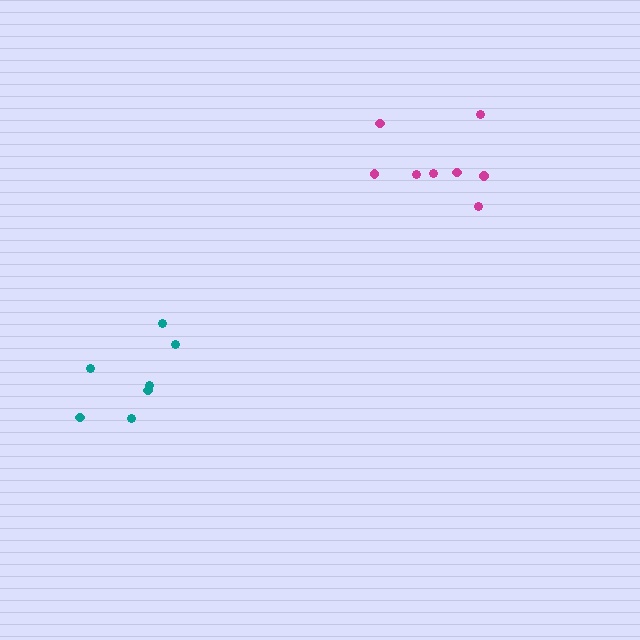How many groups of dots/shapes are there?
There are 2 groups.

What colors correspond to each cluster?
The clusters are colored: teal, magenta.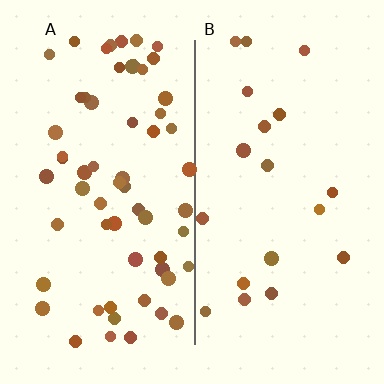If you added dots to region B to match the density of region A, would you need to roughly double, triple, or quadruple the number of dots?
Approximately triple.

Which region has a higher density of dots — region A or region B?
A (the left).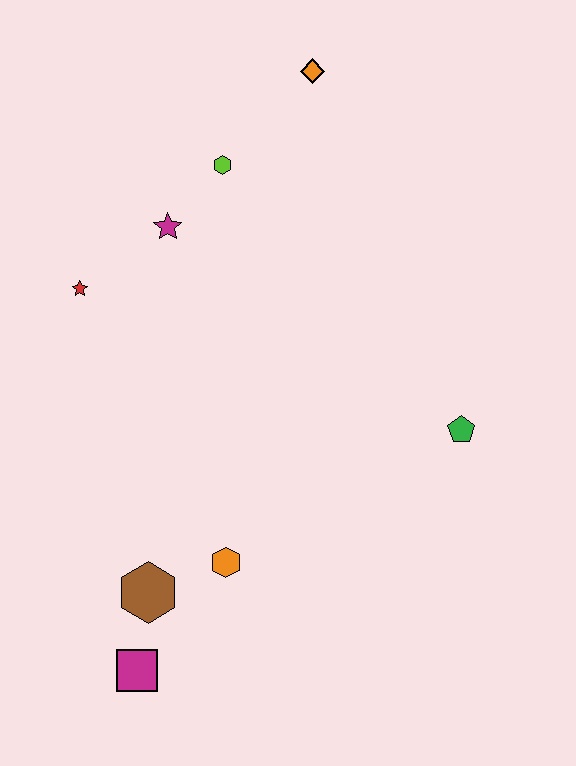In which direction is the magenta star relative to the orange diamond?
The magenta star is below the orange diamond.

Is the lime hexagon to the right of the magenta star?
Yes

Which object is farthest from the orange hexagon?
The orange diamond is farthest from the orange hexagon.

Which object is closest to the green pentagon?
The orange hexagon is closest to the green pentagon.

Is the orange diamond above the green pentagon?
Yes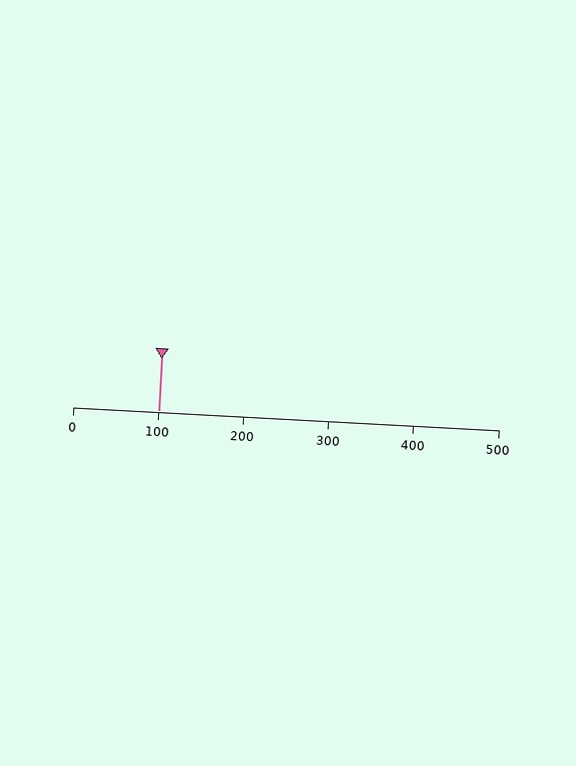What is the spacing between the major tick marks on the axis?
The major ticks are spaced 100 apart.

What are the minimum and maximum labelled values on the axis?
The axis runs from 0 to 500.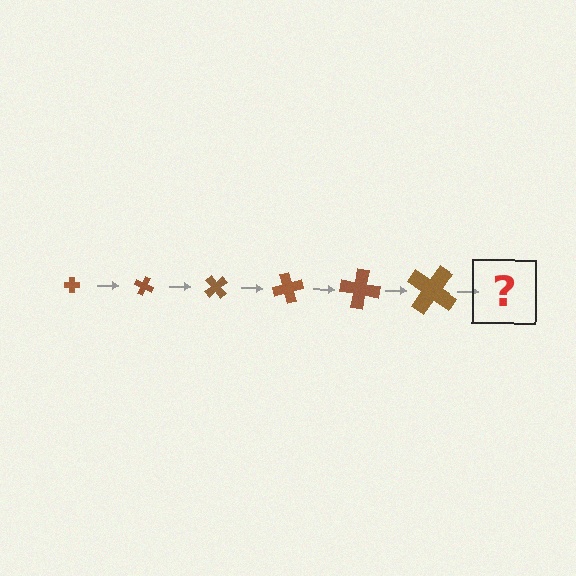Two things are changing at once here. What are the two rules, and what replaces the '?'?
The two rules are that the cross grows larger each step and it rotates 25 degrees each step. The '?' should be a cross, larger than the previous one and rotated 150 degrees from the start.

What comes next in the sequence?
The next element should be a cross, larger than the previous one and rotated 150 degrees from the start.